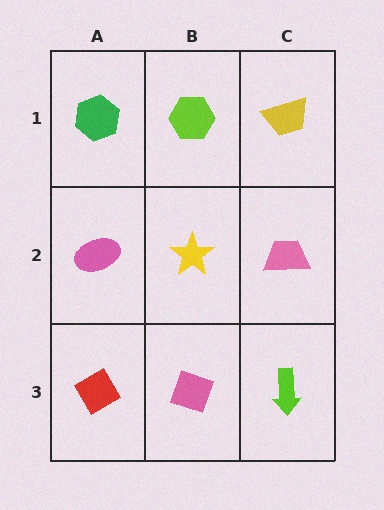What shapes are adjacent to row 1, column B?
A yellow star (row 2, column B), a green hexagon (row 1, column A), a yellow trapezoid (row 1, column C).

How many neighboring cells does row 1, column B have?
3.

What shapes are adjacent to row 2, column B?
A lime hexagon (row 1, column B), a pink diamond (row 3, column B), a pink ellipse (row 2, column A), a pink trapezoid (row 2, column C).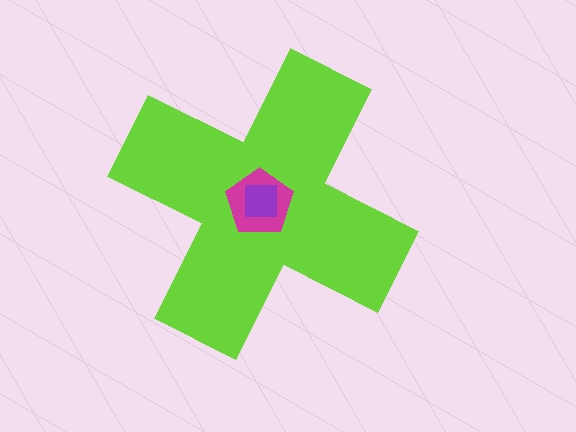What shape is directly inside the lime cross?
The magenta pentagon.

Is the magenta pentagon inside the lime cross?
Yes.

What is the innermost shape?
The purple square.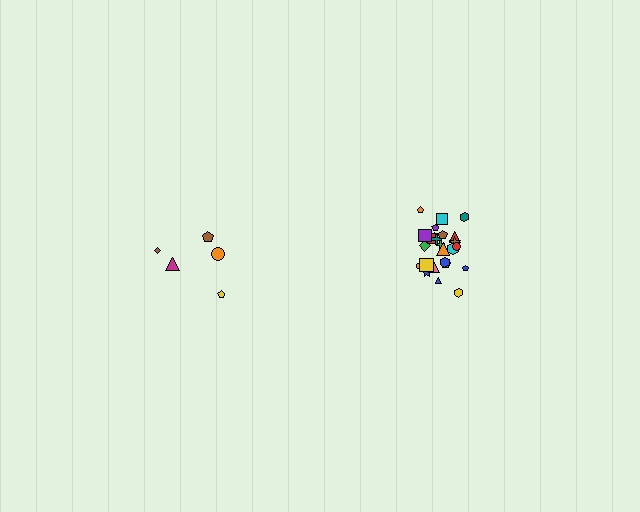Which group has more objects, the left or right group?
The right group.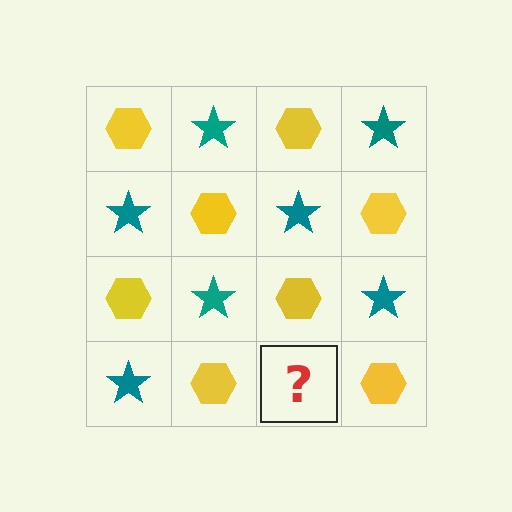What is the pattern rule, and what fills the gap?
The rule is that it alternates yellow hexagon and teal star in a checkerboard pattern. The gap should be filled with a teal star.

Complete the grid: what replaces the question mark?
The question mark should be replaced with a teal star.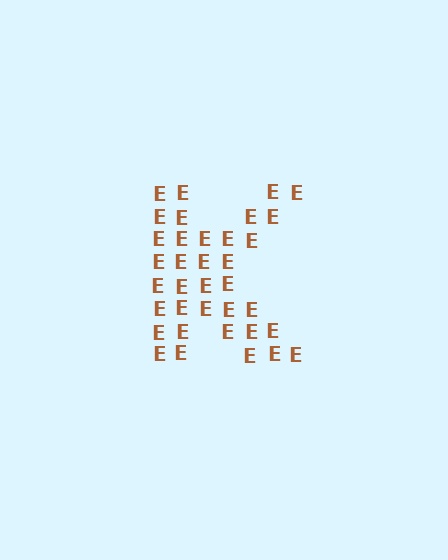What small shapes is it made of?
It is made of small letter E's.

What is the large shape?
The large shape is the letter K.